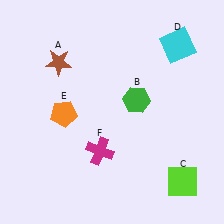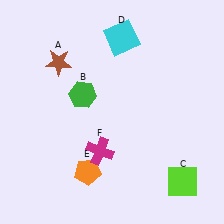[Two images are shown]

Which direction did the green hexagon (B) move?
The green hexagon (B) moved left.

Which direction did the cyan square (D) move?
The cyan square (D) moved left.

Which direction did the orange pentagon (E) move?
The orange pentagon (E) moved down.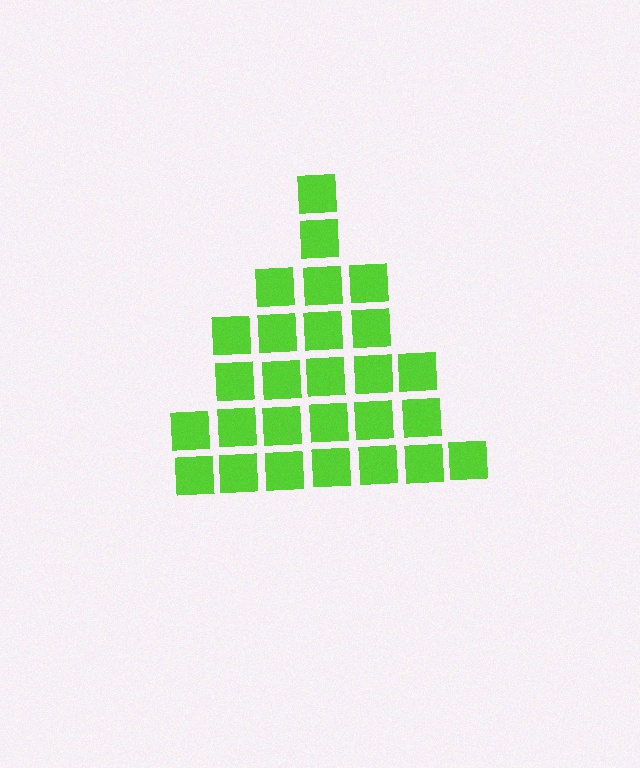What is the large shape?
The large shape is a triangle.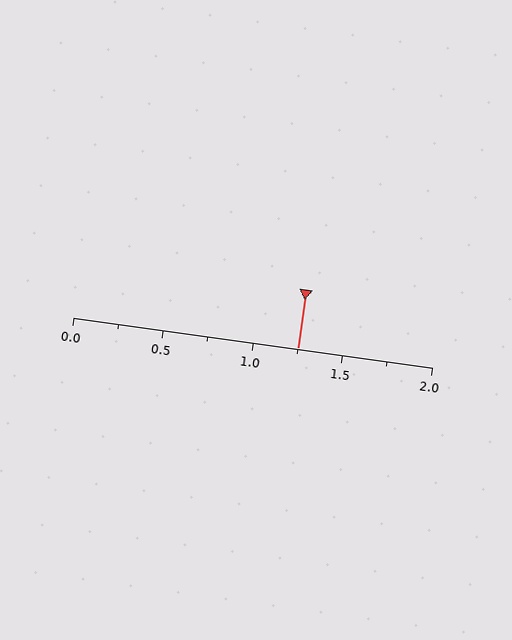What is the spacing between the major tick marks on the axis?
The major ticks are spaced 0.5 apart.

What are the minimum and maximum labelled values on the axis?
The axis runs from 0.0 to 2.0.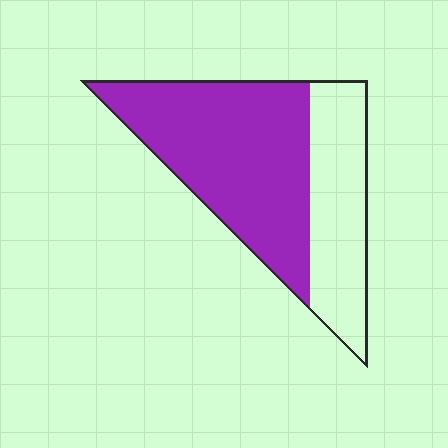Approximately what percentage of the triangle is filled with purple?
Approximately 65%.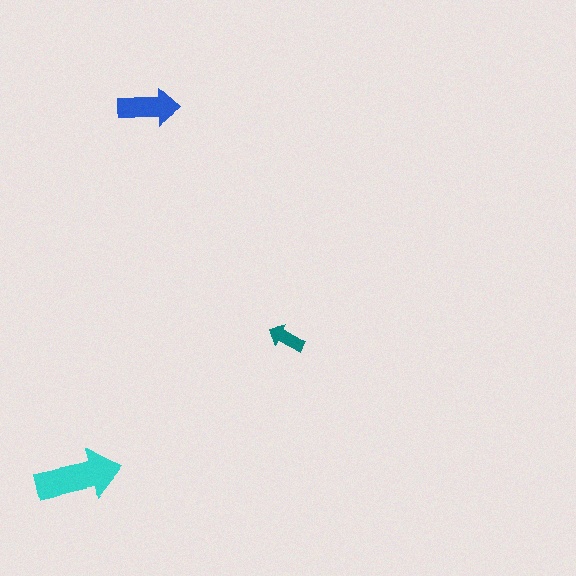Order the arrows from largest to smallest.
the cyan one, the blue one, the teal one.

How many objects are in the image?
There are 3 objects in the image.